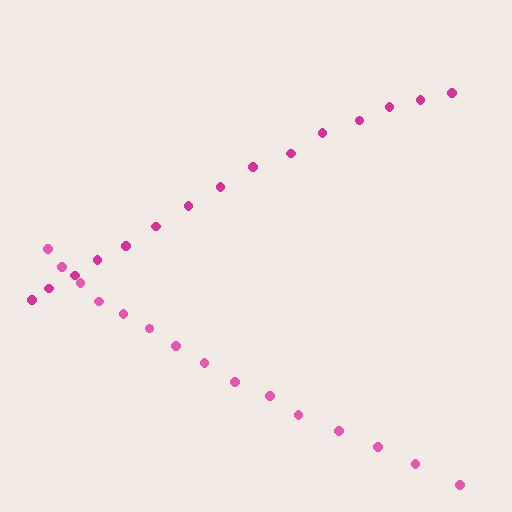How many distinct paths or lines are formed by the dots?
There are 2 distinct paths.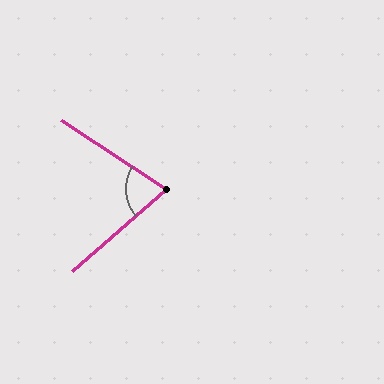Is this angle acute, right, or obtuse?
It is acute.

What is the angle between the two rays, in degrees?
Approximately 74 degrees.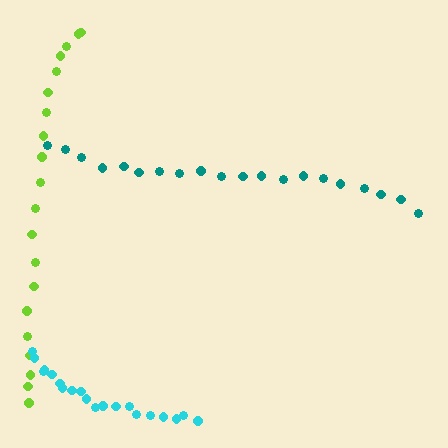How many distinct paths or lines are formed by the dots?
There are 3 distinct paths.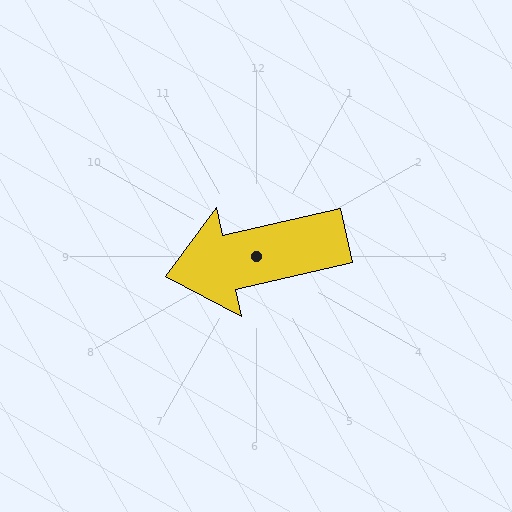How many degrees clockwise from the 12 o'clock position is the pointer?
Approximately 257 degrees.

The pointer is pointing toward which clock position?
Roughly 9 o'clock.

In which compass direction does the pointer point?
West.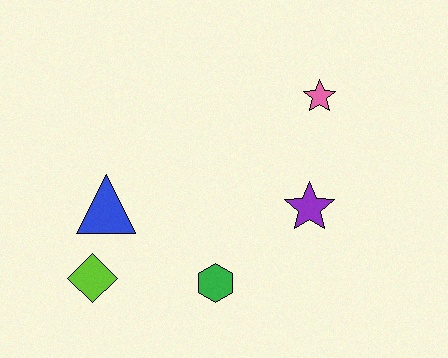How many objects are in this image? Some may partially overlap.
There are 5 objects.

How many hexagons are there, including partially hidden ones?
There is 1 hexagon.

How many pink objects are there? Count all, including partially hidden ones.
There is 1 pink object.